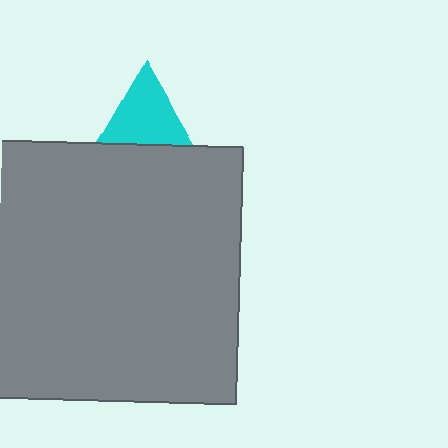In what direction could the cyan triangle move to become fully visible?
The cyan triangle could move up. That would shift it out from behind the gray rectangle entirely.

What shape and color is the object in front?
The object in front is a gray rectangle.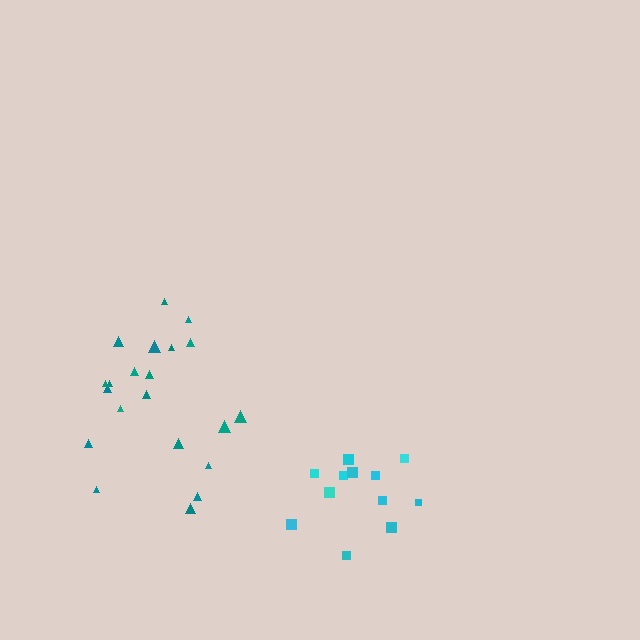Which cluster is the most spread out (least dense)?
Cyan.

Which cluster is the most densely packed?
Teal.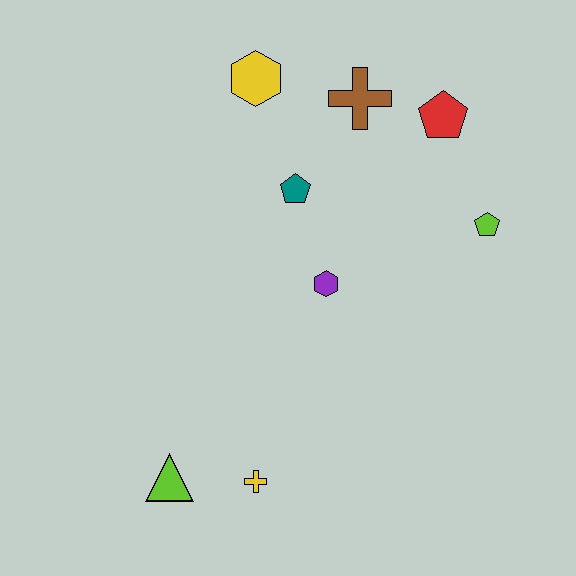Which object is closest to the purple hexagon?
The teal pentagon is closest to the purple hexagon.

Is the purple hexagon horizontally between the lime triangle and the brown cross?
Yes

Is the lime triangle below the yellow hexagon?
Yes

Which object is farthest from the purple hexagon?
The lime triangle is farthest from the purple hexagon.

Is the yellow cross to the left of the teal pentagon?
Yes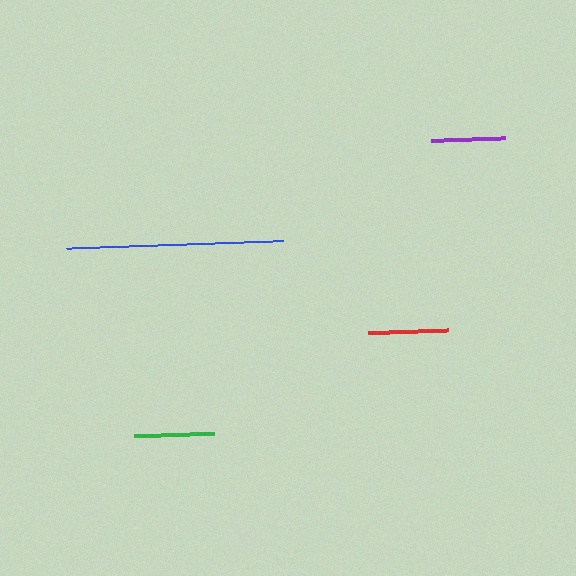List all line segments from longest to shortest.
From longest to shortest: blue, green, red, purple.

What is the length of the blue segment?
The blue segment is approximately 216 pixels long.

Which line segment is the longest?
The blue line is the longest at approximately 216 pixels.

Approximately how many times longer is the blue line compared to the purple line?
The blue line is approximately 2.9 times the length of the purple line.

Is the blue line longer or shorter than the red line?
The blue line is longer than the red line.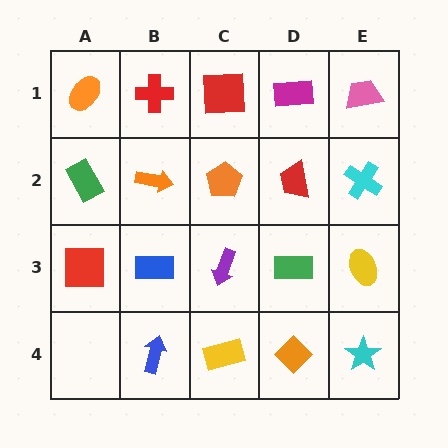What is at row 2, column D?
A red trapezoid.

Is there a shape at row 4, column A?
No, that cell is empty.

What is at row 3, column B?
A blue rectangle.